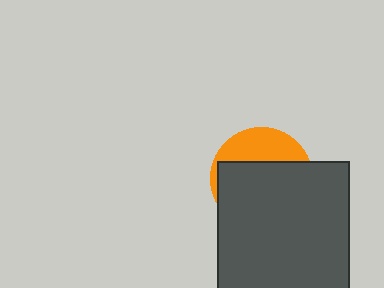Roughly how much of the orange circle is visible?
A small part of it is visible (roughly 32%).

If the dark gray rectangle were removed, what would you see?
You would see the complete orange circle.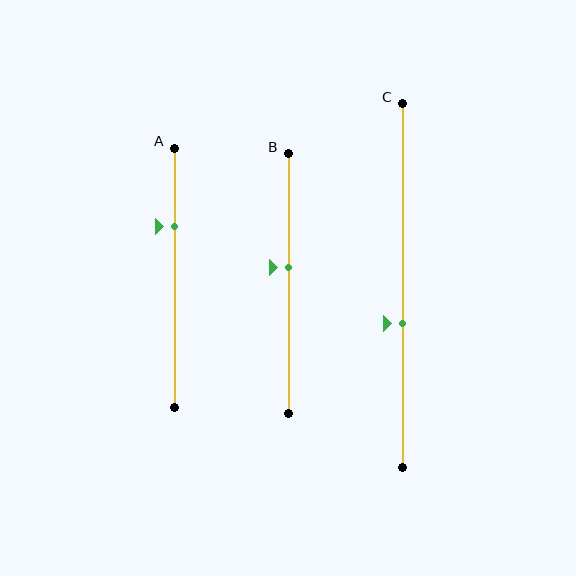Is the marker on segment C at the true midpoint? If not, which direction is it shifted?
No, the marker on segment C is shifted downward by about 10% of the segment length.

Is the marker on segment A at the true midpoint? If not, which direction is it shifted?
No, the marker on segment A is shifted upward by about 20% of the segment length.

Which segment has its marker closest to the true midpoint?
Segment B has its marker closest to the true midpoint.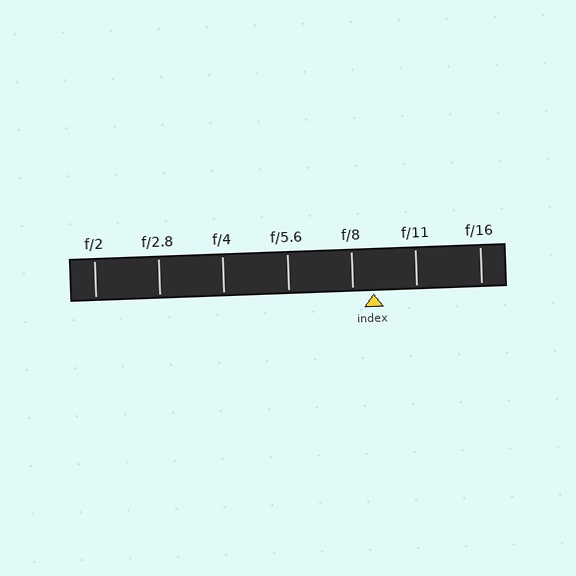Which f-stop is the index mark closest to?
The index mark is closest to f/8.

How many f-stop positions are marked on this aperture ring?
There are 7 f-stop positions marked.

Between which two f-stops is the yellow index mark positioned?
The index mark is between f/8 and f/11.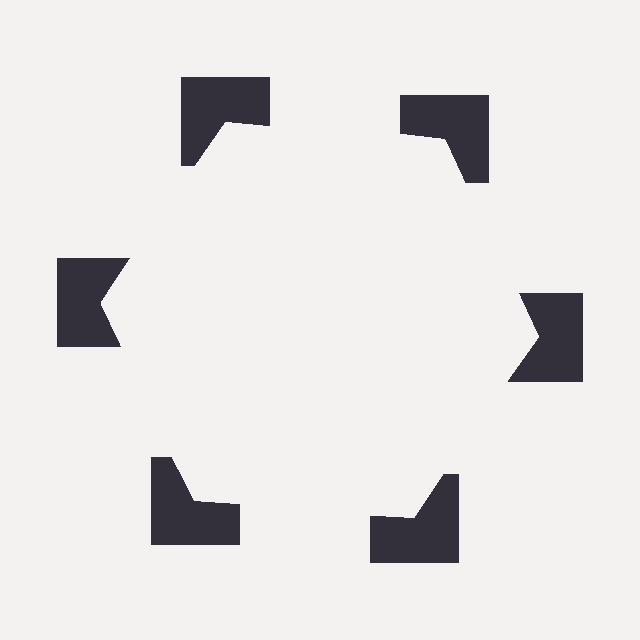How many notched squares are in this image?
There are 6 — one at each vertex of the illusory hexagon.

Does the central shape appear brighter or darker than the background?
It typically appears slightly brighter than the background, even though no actual brightness change is drawn.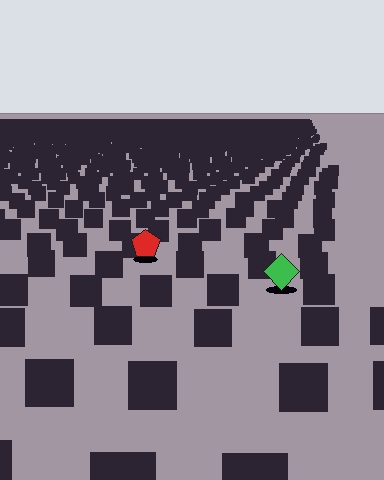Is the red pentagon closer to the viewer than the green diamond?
No. The green diamond is closer — you can tell from the texture gradient: the ground texture is coarser near it.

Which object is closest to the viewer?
The green diamond is closest. The texture marks near it are larger and more spread out.